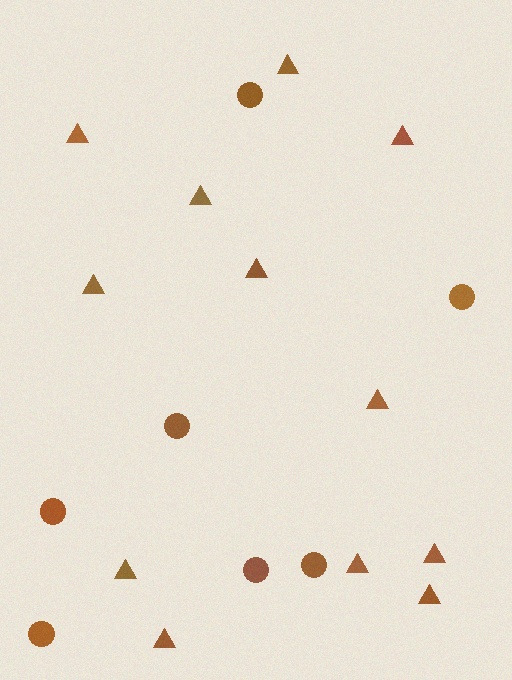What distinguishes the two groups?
There are 2 groups: one group of circles (7) and one group of triangles (12).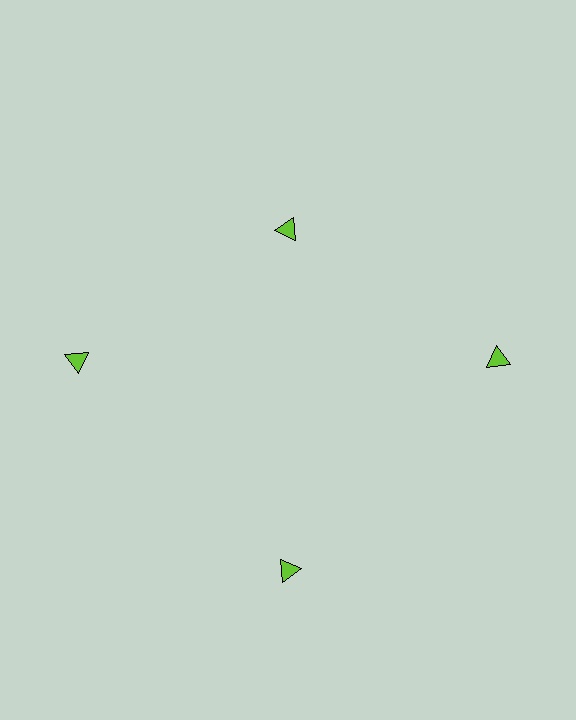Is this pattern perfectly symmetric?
No. The 4 lime triangles are arranged in a ring, but one element near the 12 o'clock position is pulled inward toward the center, breaking the 4-fold rotational symmetry.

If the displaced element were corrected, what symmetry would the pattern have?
It would have 4-fold rotational symmetry — the pattern would map onto itself every 90 degrees.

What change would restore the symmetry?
The symmetry would be restored by moving it outward, back onto the ring so that all 4 triangles sit at equal angles and equal distance from the center.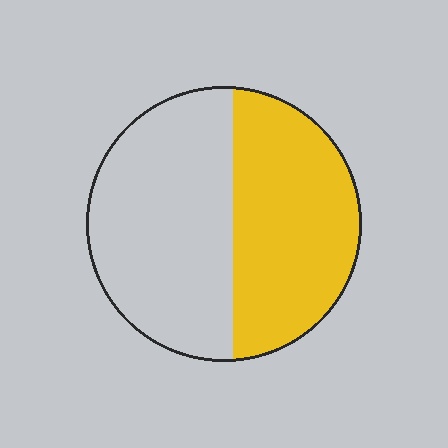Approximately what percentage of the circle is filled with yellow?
Approximately 45%.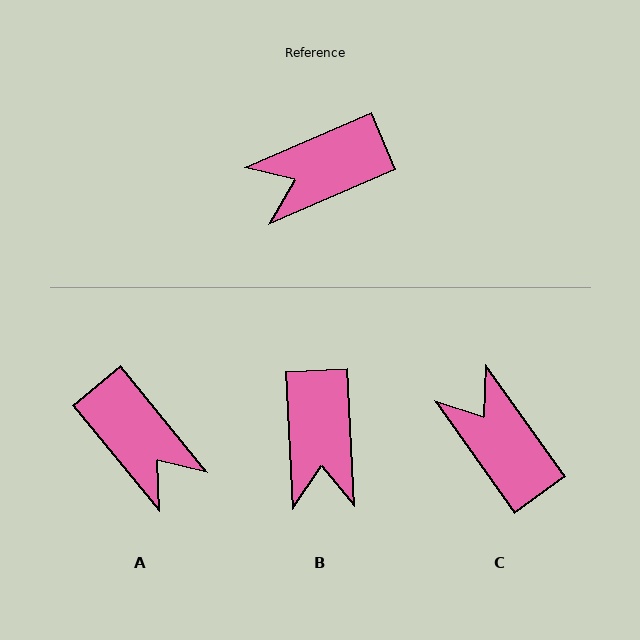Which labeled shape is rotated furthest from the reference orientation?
A, about 106 degrees away.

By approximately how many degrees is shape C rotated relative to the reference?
Approximately 78 degrees clockwise.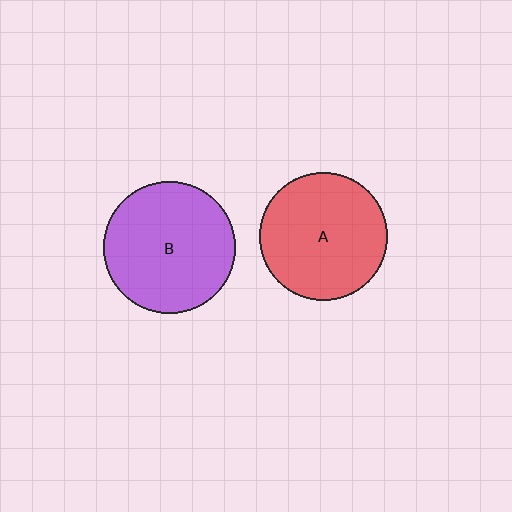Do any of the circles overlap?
No, none of the circles overlap.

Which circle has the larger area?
Circle B (purple).